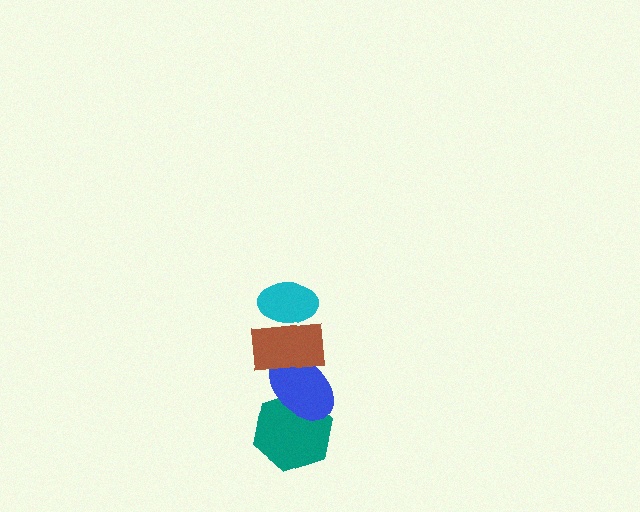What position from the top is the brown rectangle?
The brown rectangle is 2nd from the top.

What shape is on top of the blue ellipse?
The brown rectangle is on top of the blue ellipse.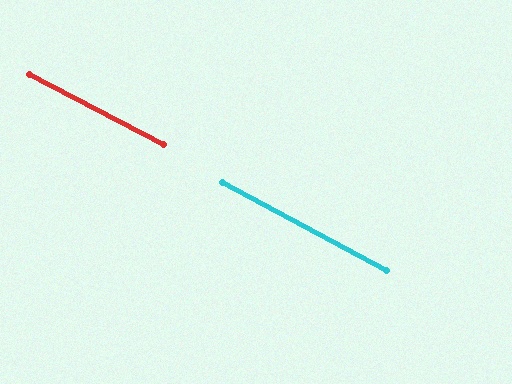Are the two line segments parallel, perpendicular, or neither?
Parallel — their directions differ by only 0.7°.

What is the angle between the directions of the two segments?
Approximately 1 degree.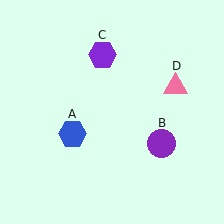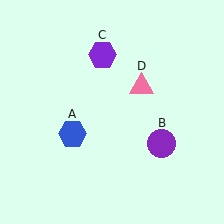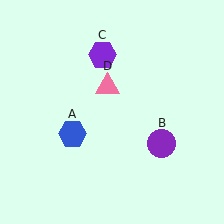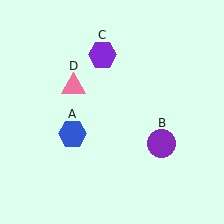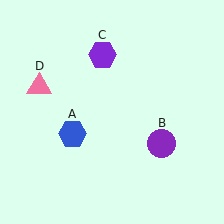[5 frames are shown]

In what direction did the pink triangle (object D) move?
The pink triangle (object D) moved left.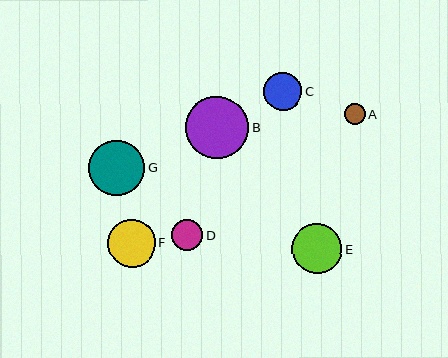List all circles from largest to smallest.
From largest to smallest: B, G, E, F, C, D, A.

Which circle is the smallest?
Circle A is the smallest with a size of approximately 21 pixels.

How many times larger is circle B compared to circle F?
Circle B is approximately 1.3 times the size of circle F.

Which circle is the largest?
Circle B is the largest with a size of approximately 63 pixels.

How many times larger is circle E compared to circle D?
Circle E is approximately 1.6 times the size of circle D.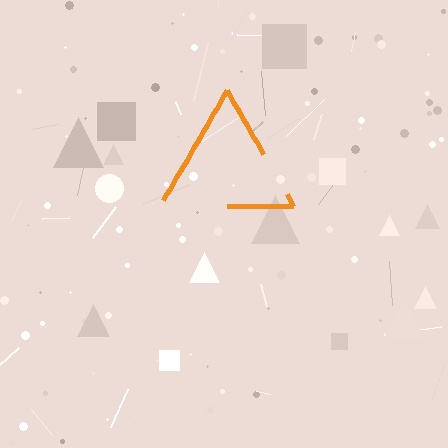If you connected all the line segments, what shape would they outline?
They would outline a triangle.